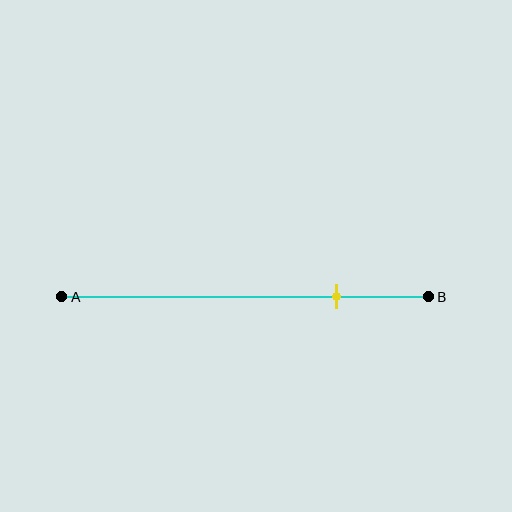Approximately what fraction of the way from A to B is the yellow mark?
The yellow mark is approximately 75% of the way from A to B.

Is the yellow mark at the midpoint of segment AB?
No, the mark is at about 75% from A, not at the 50% midpoint.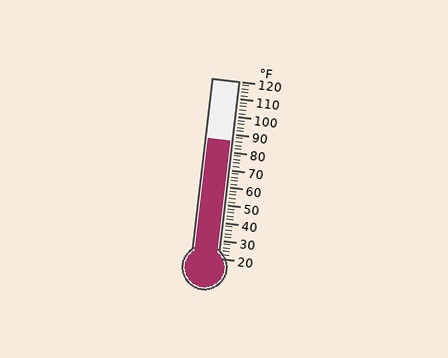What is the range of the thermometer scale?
The thermometer scale ranges from 20°F to 120°F.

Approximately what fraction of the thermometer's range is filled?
The thermometer is filled to approximately 65% of its range.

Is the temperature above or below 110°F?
The temperature is below 110°F.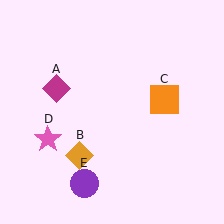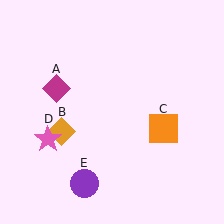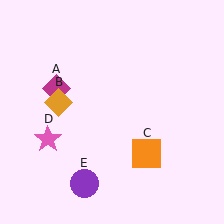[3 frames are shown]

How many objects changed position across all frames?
2 objects changed position: orange diamond (object B), orange square (object C).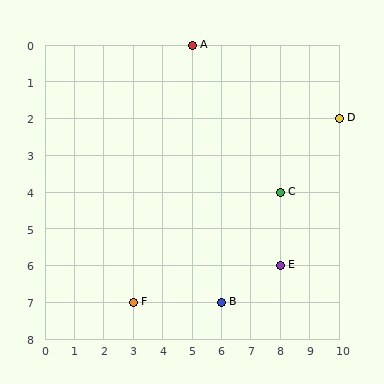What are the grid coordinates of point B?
Point B is at grid coordinates (6, 7).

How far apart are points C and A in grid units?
Points C and A are 3 columns and 4 rows apart (about 5.0 grid units diagonally).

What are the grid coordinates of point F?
Point F is at grid coordinates (3, 7).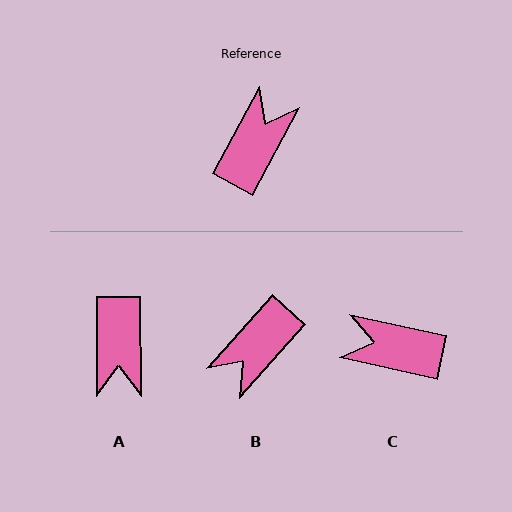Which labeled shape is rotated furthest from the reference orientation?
B, about 166 degrees away.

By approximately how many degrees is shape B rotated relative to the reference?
Approximately 166 degrees counter-clockwise.